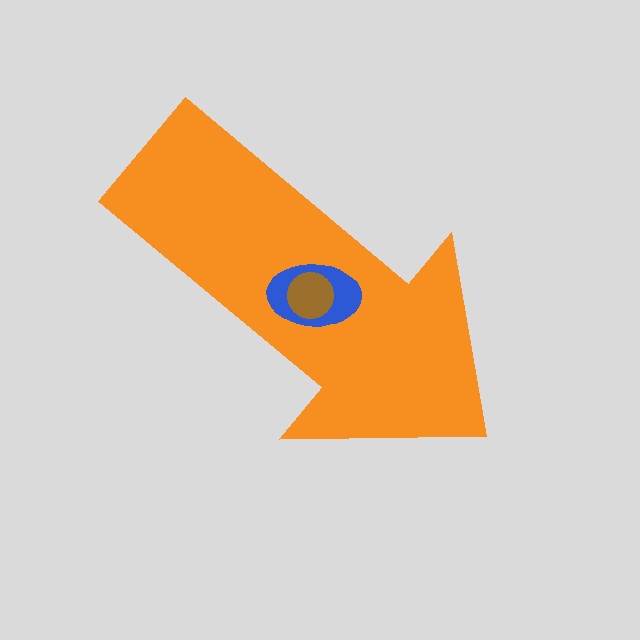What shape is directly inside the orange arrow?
The blue ellipse.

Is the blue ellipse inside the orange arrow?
Yes.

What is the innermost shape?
The brown circle.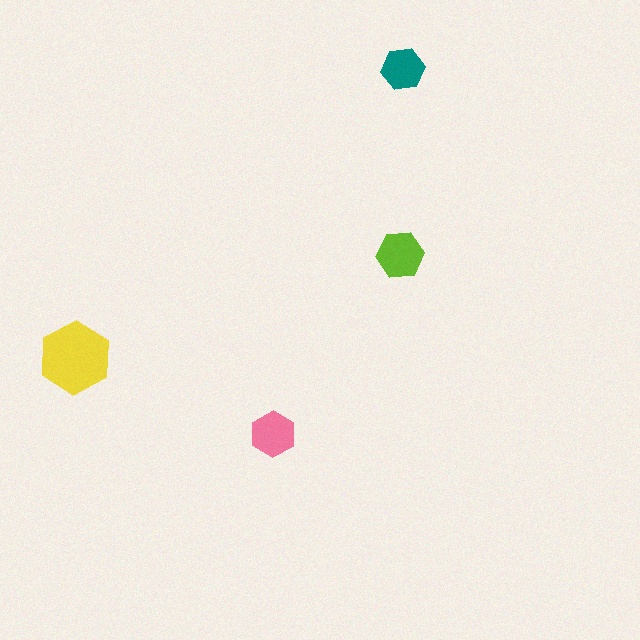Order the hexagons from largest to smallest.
the yellow one, the lime one, the pink one, the teal one.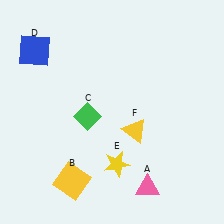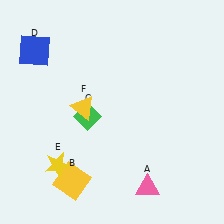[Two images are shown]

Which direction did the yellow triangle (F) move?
The yellow triangle (F) moved left.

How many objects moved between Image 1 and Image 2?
2 objects moved between the two images.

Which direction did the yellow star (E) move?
The yellow star (E) moved left.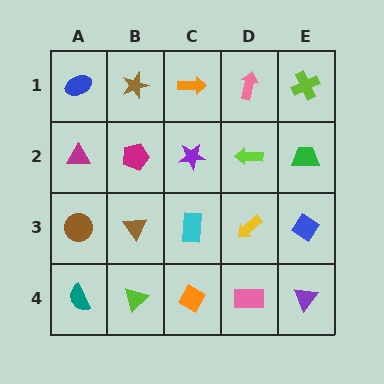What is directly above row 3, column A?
A magenta triangle.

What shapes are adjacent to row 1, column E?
A green trapezoid (row 2, column E), a pink arrow (row 1, column D).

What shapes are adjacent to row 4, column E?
A blue diamond (row 3, column E), a pink rectangle (row 4, column D).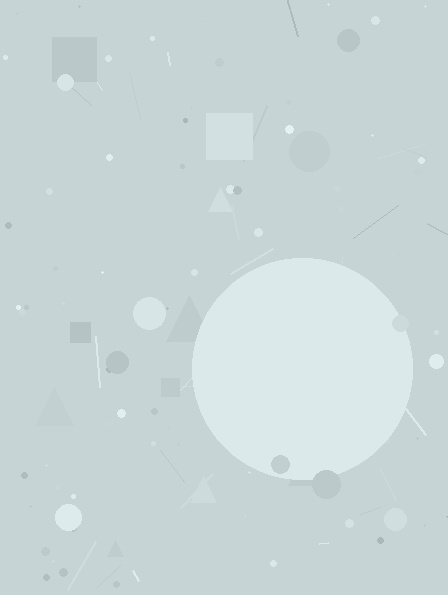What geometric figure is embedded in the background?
A circle is embedded in the background.